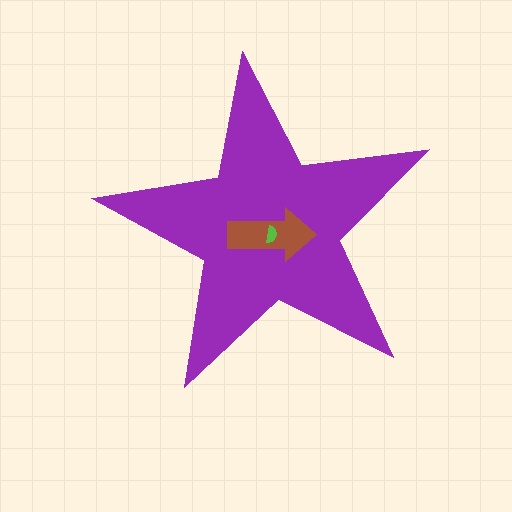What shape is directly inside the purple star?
The brown arrow.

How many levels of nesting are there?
3.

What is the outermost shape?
The purple star.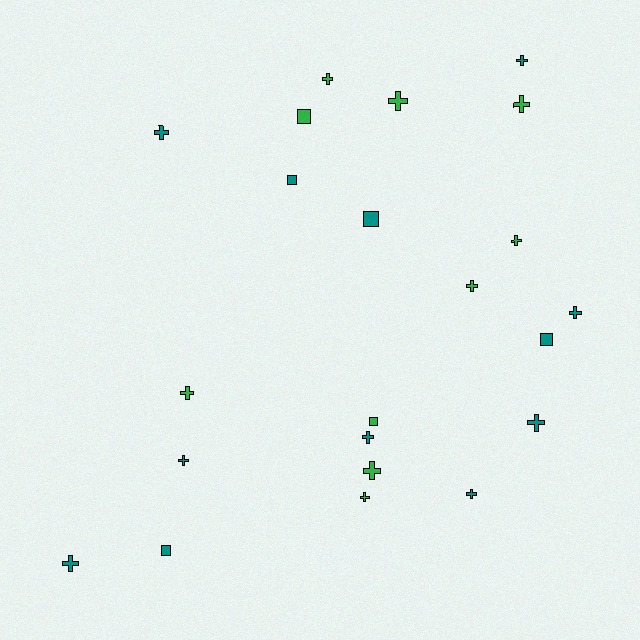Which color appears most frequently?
Teal, with 12 objects.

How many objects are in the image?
There are 22 objects.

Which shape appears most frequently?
Cross, with 16 objects.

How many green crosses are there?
There are 8 green crosses.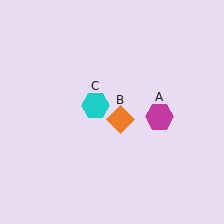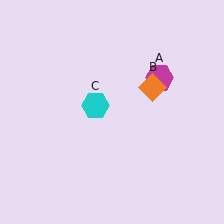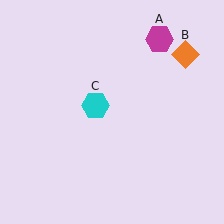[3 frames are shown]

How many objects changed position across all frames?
2 objects changed position: magenta hexagon (object A), orange diamond (object B).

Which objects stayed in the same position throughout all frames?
Cyan hexagon (object C) remained stationary.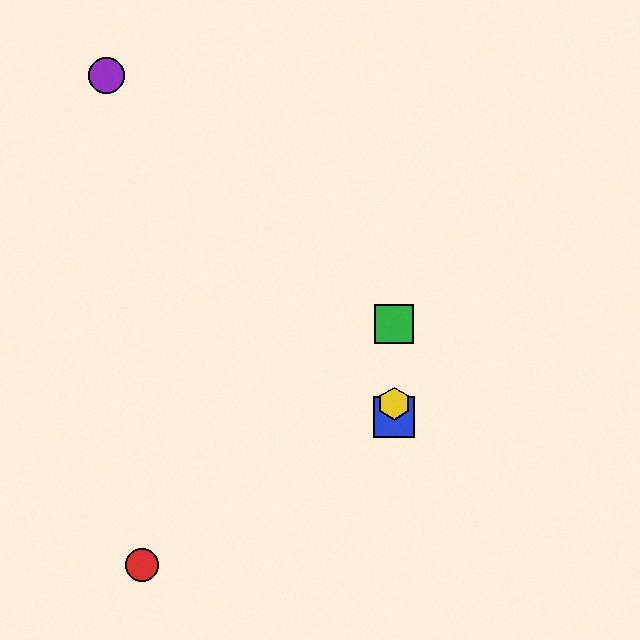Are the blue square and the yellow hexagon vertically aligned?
Yes, both are at x≈394.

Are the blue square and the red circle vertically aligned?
No, the blue square is at x≈394 and the red circle is at x≈142.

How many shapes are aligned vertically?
3 shapes (the blue square, the green square, the yellow hexagon) are aligned vertically.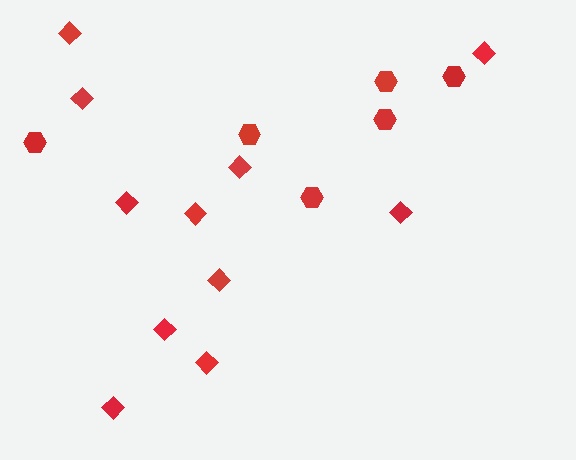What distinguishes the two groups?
There are 2 groups: one group of hexagons (6) and one group of diamonds (11).